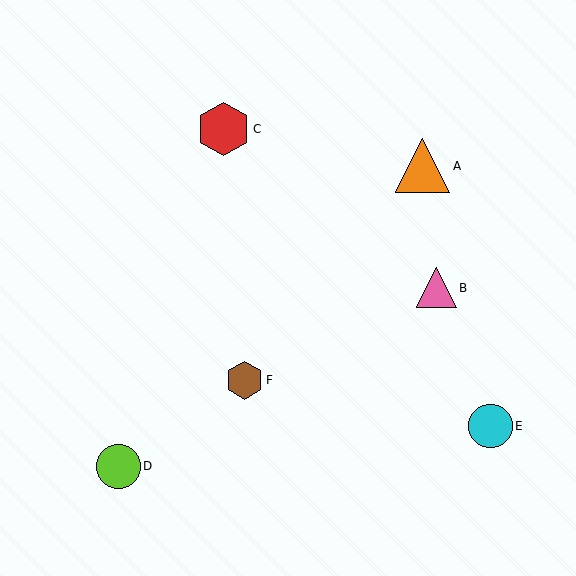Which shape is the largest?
The orange triangle (labeled A) is the largest.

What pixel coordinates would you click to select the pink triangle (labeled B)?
Click at (436, 288) to select the pink triangle B.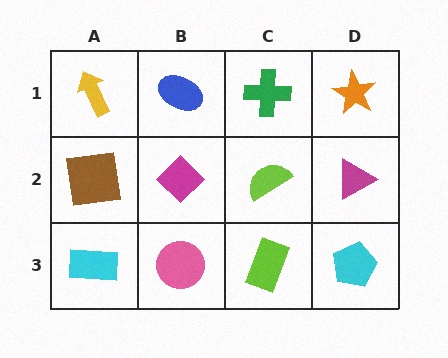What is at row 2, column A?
A brown square.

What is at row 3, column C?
A lime rectangle.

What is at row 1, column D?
An orange star.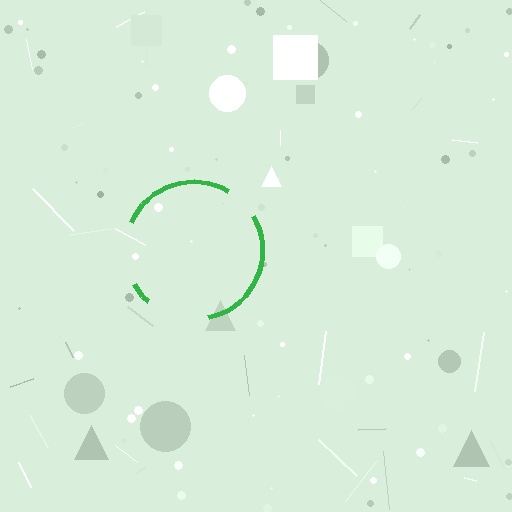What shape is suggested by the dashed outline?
The dashed outline suggests a circle.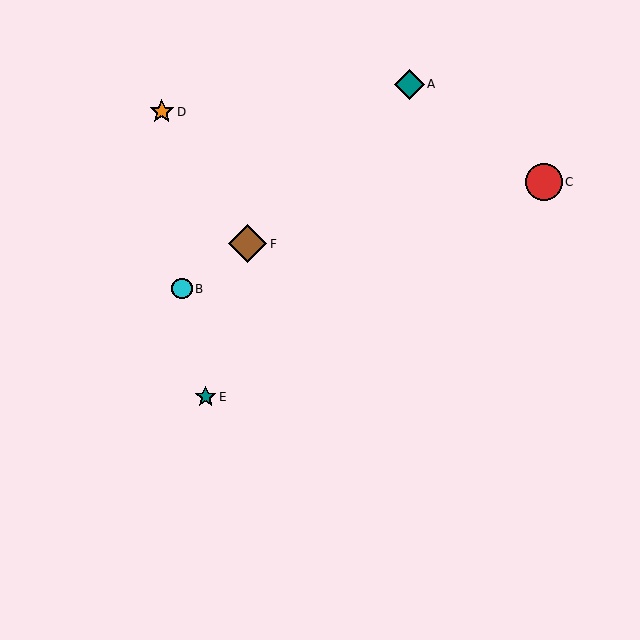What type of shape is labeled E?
Shape E is a teal star.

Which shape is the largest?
The brown diamond (labeled F) is the largest.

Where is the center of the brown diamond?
The center of the brown diamond is at (248, 244).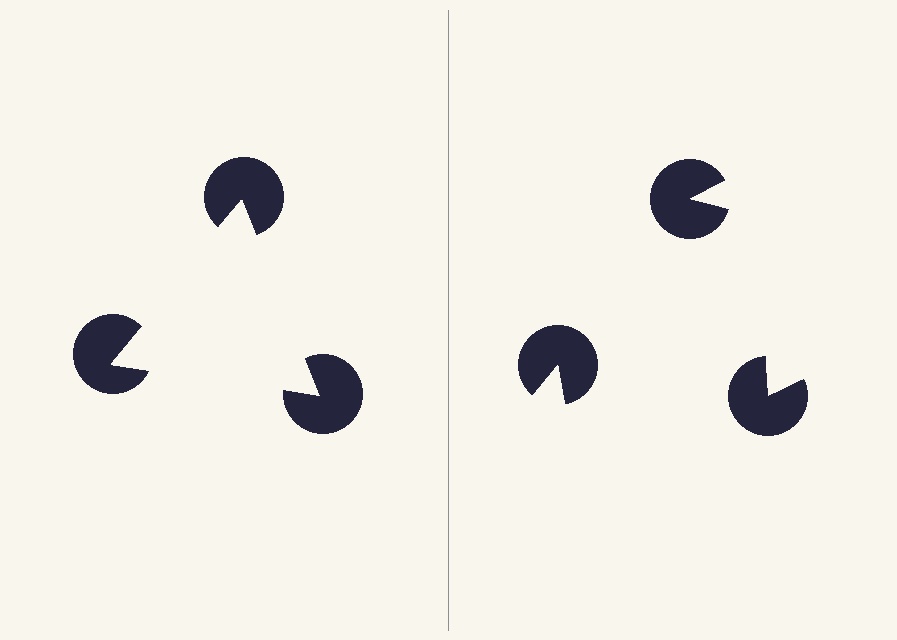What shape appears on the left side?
An illusory triangle.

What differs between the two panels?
The pac-man discs are positioned identically on both sides; only the wedge orientations differ. On the left they align to a triangle; on the right they are misaligned.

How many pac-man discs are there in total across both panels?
6 — 3 on each side.